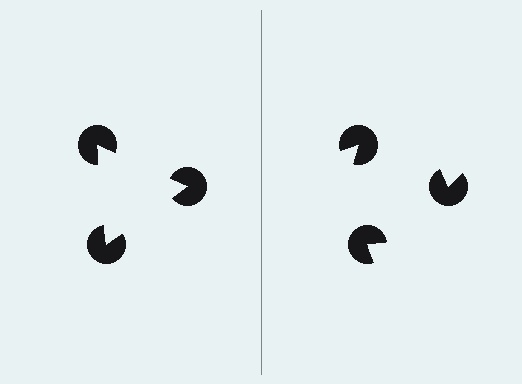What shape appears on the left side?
An illusory triangle.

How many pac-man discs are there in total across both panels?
6 — 3 on each side.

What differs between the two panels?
The pac-man discs are positioned identically on both sides; only the wedge orientations differ. On the left they align to a triangle; on the right they are misaligned.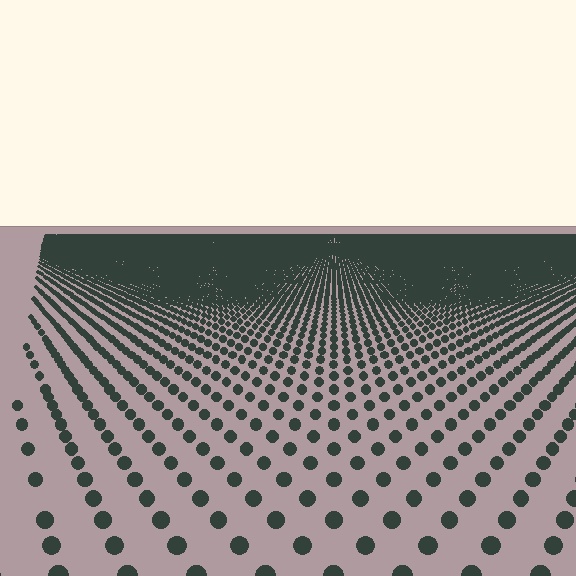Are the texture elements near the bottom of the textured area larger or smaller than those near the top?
Larger. Near the bottom, elements are closer to the viewer and appear at a bigger on-screen size.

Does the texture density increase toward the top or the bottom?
Density increases toward the top.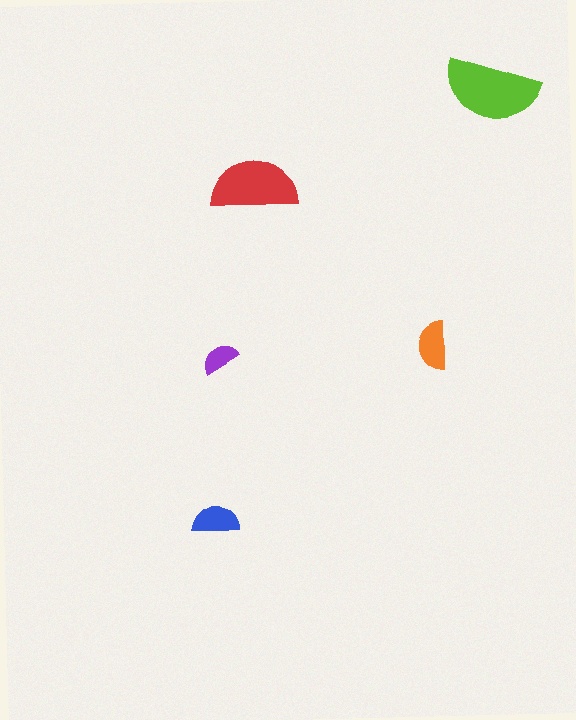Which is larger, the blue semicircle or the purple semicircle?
The blue one.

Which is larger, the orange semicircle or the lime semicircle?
The lime one.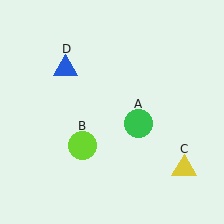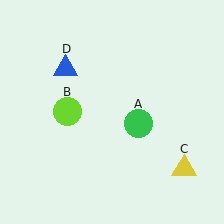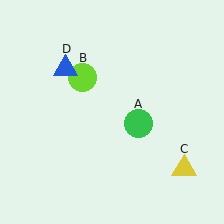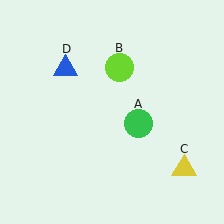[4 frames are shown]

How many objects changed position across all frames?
1 object changed position: lime circle (object B).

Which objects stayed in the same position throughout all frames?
Green circle (object A) and yellow triangle (object C) and blue triangle (object D) remained stationary.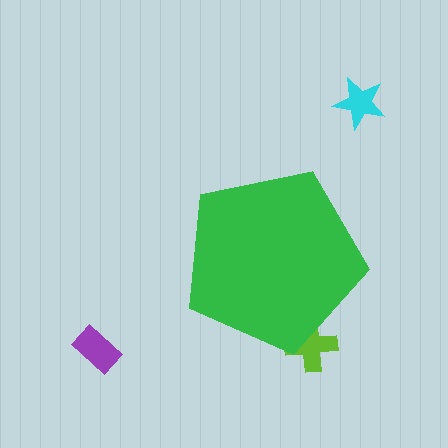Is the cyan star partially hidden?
No, the cyan star is fully visible.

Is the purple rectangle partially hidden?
No, the purple rectangle is fully visible.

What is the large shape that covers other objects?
A green pentagon.